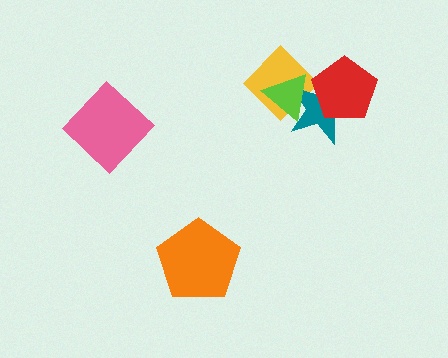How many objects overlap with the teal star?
3 objects overlap with the teal star.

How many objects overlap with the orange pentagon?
0 objects overlap with the orange pentagon.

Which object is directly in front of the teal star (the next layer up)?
The lime triangle is directly in front of the teal star.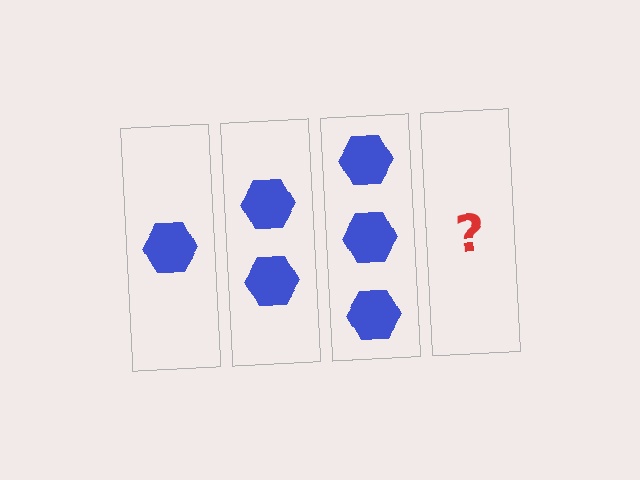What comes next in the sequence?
The next element should be 4 hexagons.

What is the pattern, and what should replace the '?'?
The pattern is that each step adds one more hexagon. The '?' should be 4 hexagons.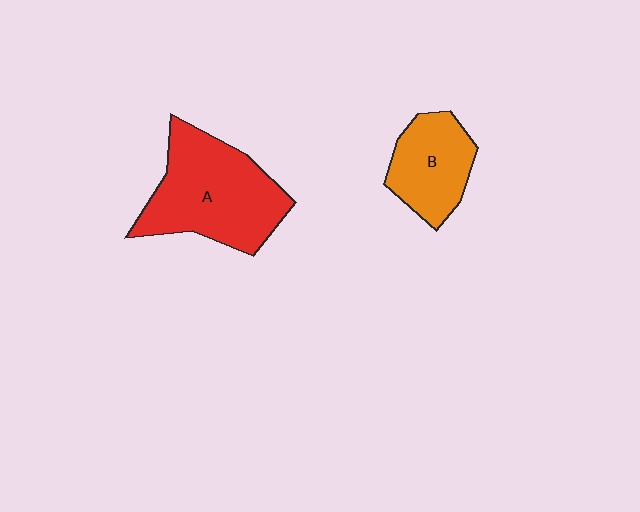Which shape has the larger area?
Shape A (red).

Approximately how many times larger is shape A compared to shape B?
Approximately 1.7 times.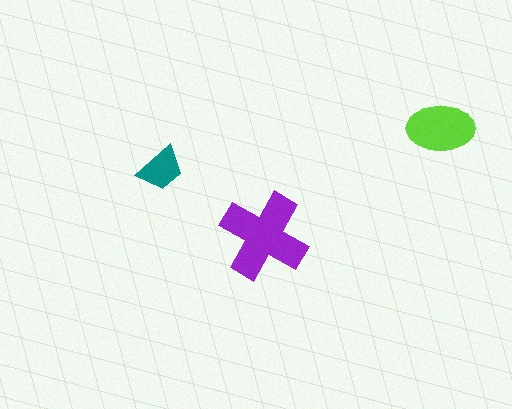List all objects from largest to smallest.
The purple cross, the lime ellipse, the teal trapezoid.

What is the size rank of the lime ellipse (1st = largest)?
2nd.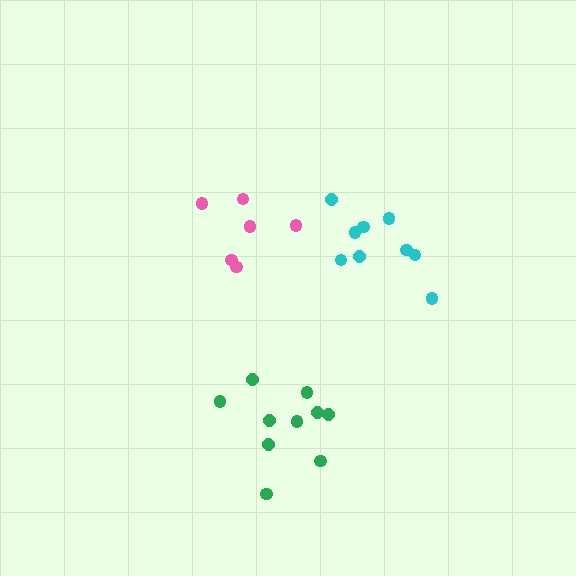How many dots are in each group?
Group 1: 10 dots, Group 2: 9 dots, Group 3: 6 dots (25 total).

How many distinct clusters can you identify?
There are 3 distinct clusters.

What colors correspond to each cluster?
The clusters are colored: green, cyan, pink.